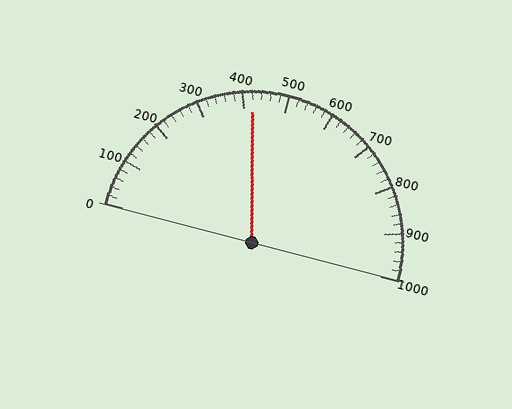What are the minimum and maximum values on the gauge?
The gauge ranges from 0 to 1000.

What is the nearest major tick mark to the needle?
The nearest major tick mark is 400.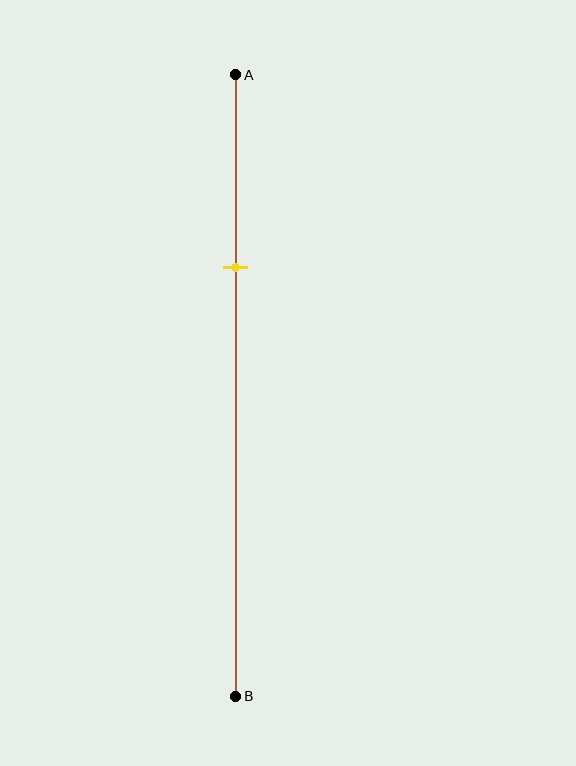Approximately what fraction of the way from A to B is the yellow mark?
The yellow mark is approximately 30% of the way from A to B.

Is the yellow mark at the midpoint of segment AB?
No, the mark is at about 30% from A, not at the 50% midpoint.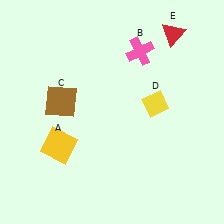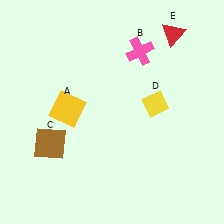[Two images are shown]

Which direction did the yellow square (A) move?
The yellow square (A) moved up.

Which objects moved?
The objects that moved are: the yellow square (A), the brown square (C).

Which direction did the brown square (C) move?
The brown square (C) moved down.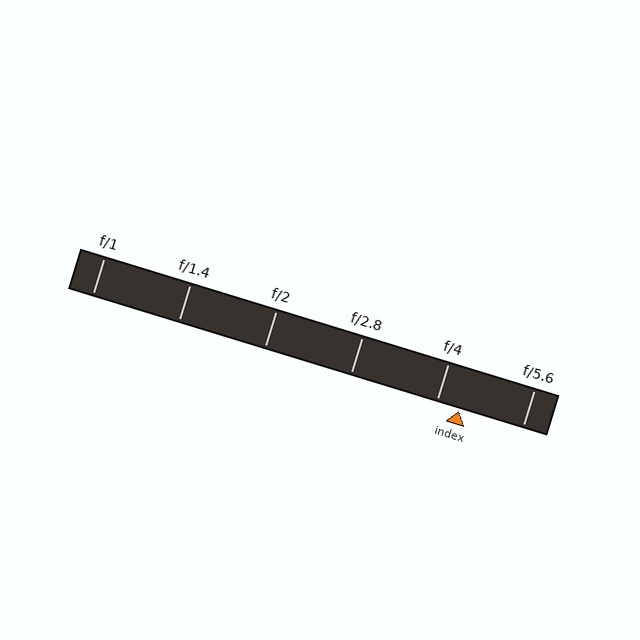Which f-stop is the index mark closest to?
The index mark is closest to f/4.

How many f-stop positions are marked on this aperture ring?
There are 6 f-stop positions marked.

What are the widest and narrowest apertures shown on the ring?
The widest aperture shown is f/1 and the narrowest is f/5.6.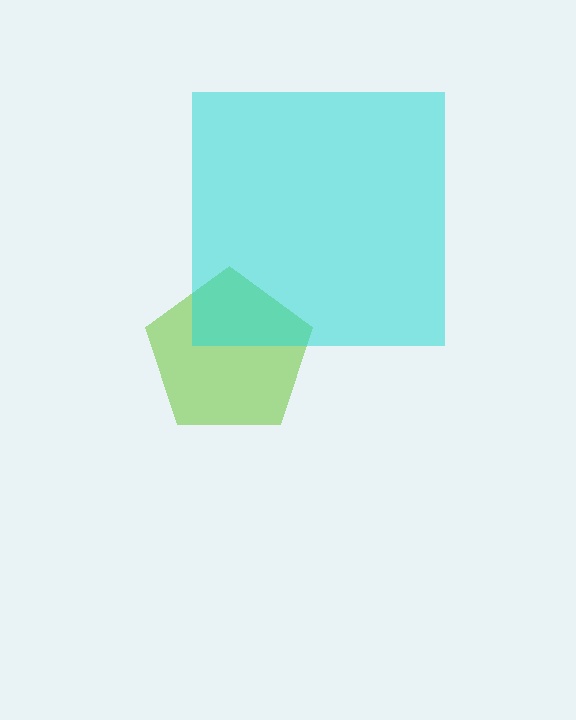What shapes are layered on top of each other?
The layered shapes are: a lime pentagon, a cyan square.